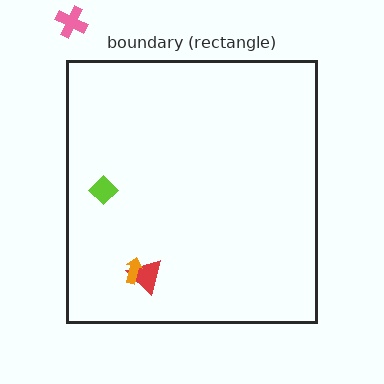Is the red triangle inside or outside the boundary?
Inside.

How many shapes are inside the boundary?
3 inside, 1 outside.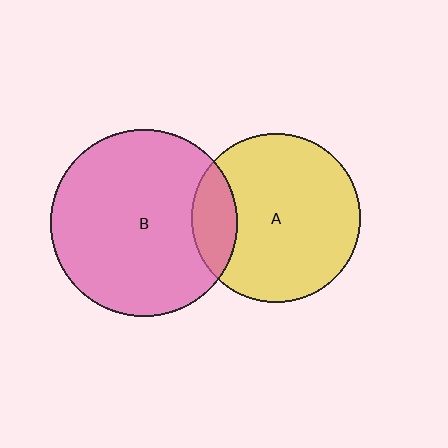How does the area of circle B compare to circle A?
Approximately 1.2 times.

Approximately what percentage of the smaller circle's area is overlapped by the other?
Approximately 15%.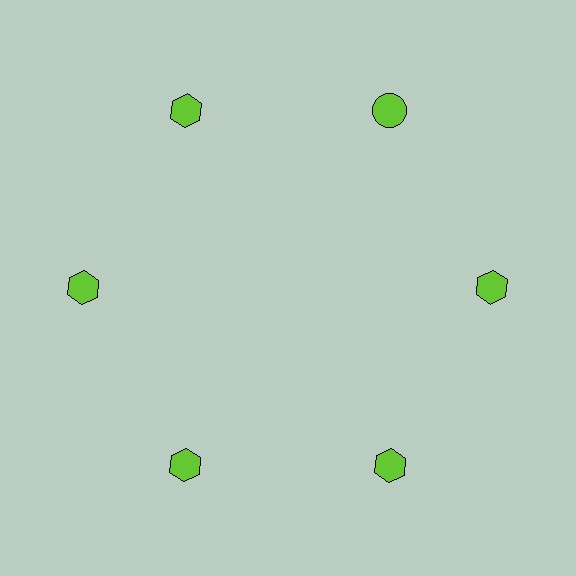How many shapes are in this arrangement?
There are 6 shapes arranged in a ring pattern.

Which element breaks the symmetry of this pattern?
The lime circle at roughly the 1 o'clock position breaks the symmetry. All other shapes are lime hexagons.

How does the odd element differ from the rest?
It has a different shape: circle instead of hexagon.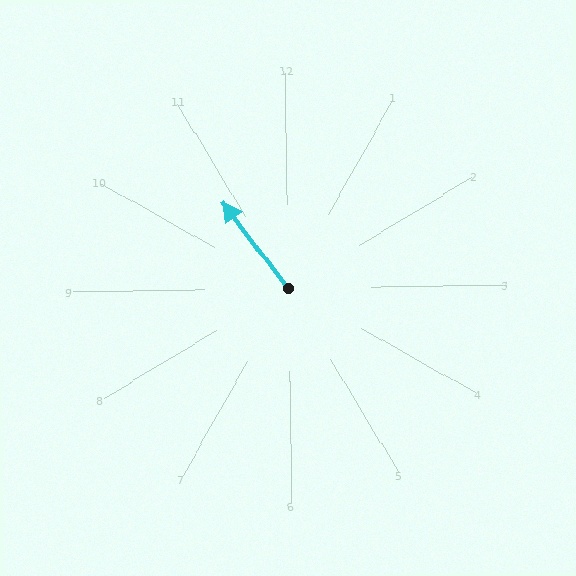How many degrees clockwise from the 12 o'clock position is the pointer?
Approximately 323 degrees.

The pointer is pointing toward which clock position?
Roughly 11 o'clock.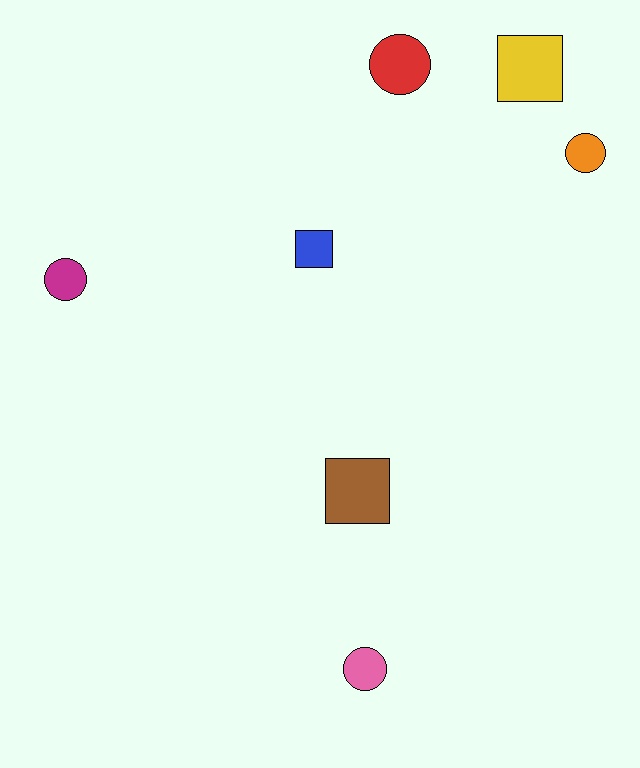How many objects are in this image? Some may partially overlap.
There are 7 objects.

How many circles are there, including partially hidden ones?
There are 4 circles.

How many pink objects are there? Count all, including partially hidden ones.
There is 1 pink object.